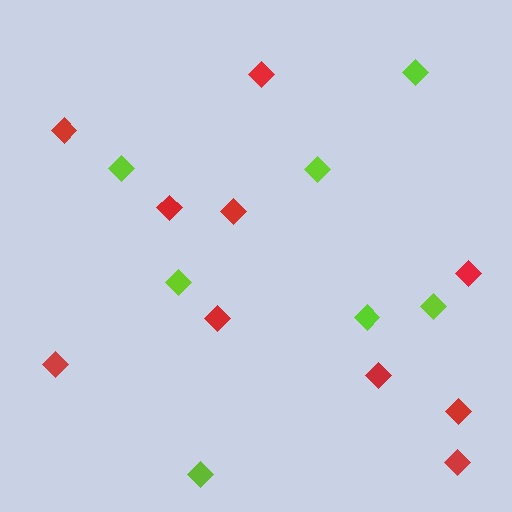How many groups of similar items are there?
There are 2 groups: one group of lime diamonds (7) and one group of red diamonds (10).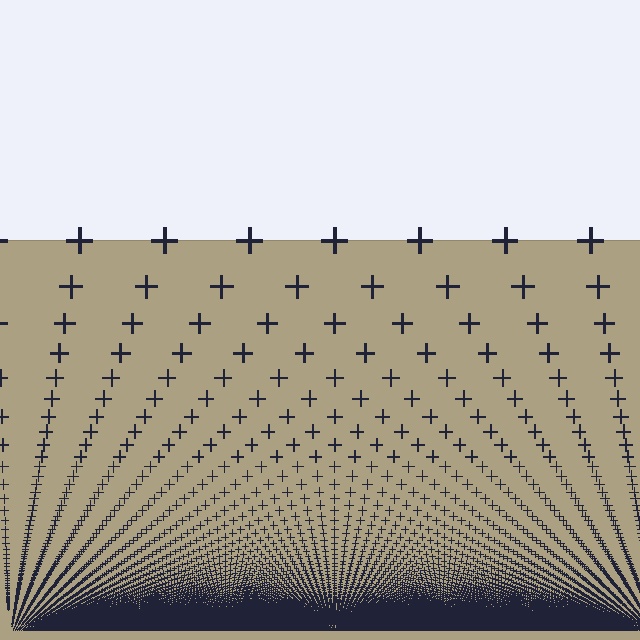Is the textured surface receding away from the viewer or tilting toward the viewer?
The surface appears to tilt toward the viewer. Texture elements get larger and sparser toward the top.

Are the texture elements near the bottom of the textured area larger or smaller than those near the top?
Smaller. The gradient is inverted — elements near the bottom are smaller and denser.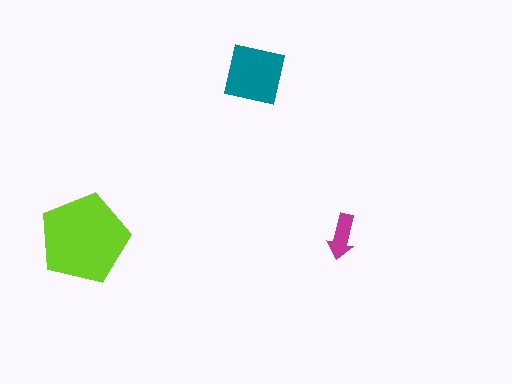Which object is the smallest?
The magenta arrow.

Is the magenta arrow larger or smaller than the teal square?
Smaller.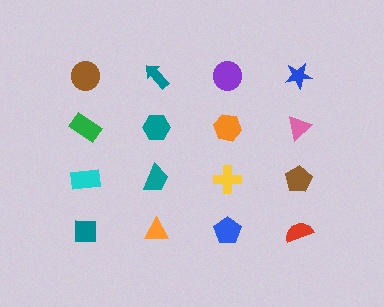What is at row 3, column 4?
A brown pentagon.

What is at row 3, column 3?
A yellow cross.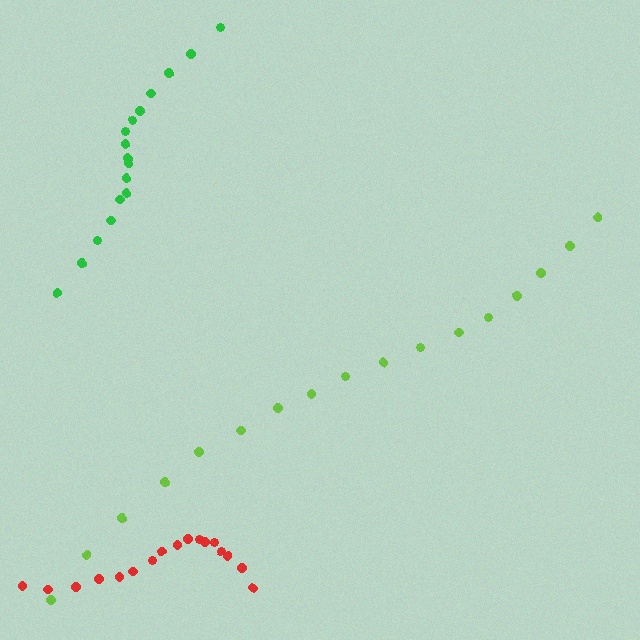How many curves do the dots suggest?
There are 3 distinct paths.